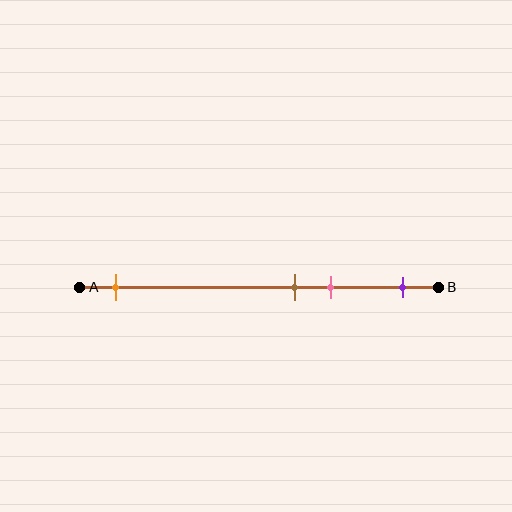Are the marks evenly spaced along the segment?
No, the marks are not evenly spaced.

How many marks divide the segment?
There are 4 marks dividing the segment.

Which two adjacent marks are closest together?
The brown and pink marks are the closest adjacent pair.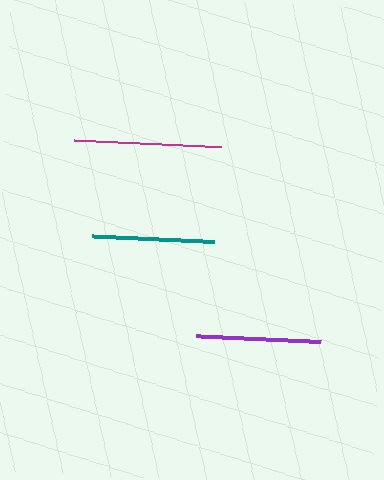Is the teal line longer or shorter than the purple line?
The purple line is longer than the teal line.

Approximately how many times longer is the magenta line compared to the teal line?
The magenta line is approximately 1.2 times the length of the teal line.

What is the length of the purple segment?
The purple segment is approximately 125 pixels long.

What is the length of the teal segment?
The teal segment is approximately 122 pixels long.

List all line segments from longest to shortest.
From longest to shortest: magenta, purple, teal.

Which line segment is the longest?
The magenta line is the longest at approximately 147 pixels.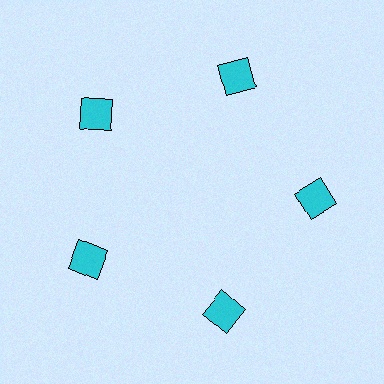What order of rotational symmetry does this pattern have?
This pattern has 5-fold rotational symmetry.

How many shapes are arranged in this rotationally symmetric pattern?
There are 5 shapes, arranged in 5 groups of 1.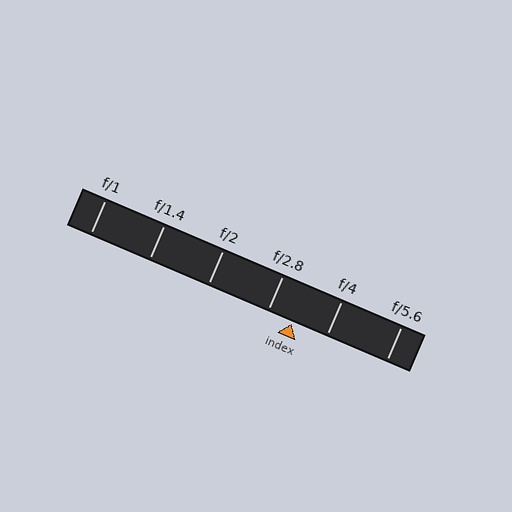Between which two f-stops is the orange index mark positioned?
The index mark is between f/2.8 and f/4.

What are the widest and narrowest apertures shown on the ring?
The widest aperture shown is f/1 and the narrowest is f/5.6.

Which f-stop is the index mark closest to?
The index mark is closest to f/2.8.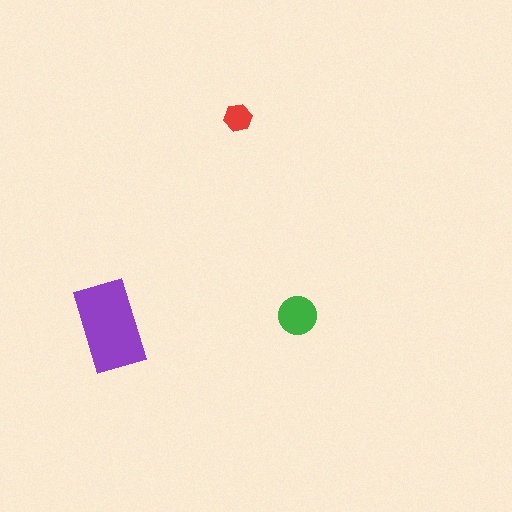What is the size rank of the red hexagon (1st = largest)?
3rd.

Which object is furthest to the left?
The purple rectangle is leftmost.